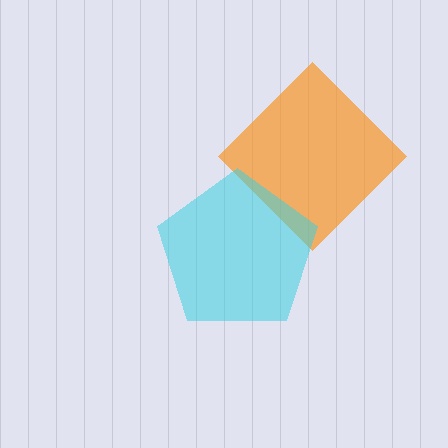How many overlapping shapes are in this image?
There are 2 overlapping shapes in the image.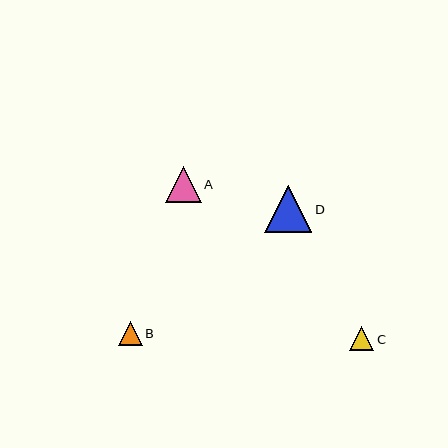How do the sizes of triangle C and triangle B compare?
Triangle C and triangle B are approximately the same size.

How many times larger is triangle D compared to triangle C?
Triangle D is approximately 2.0 times the size of triangle C.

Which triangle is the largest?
Triangle D is the largest with a size of approximately 47 pixels.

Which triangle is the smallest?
Triangle B is the smallest with a size of approximately 24 pixels.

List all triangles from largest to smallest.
From largest to smallest: D, A, C, B.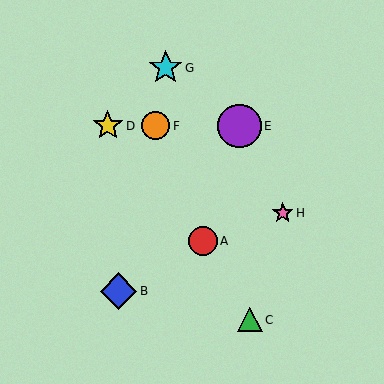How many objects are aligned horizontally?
3 objects (D, E, F) are aligned horizontally.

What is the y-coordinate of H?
Object H is at y≈213.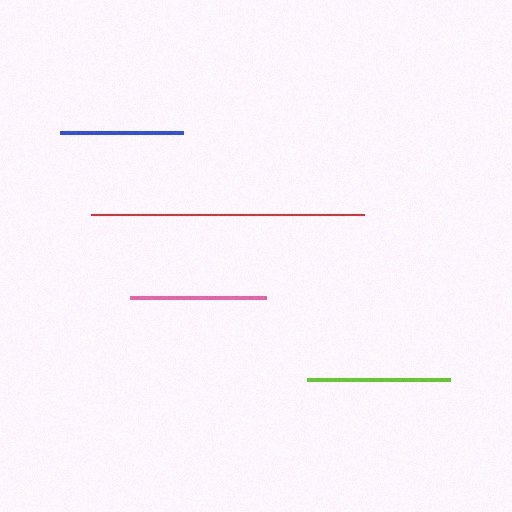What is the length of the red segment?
The red segment is approximately 273 pixels long.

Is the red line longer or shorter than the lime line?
The red line is longer than the lime line.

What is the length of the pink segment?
The pink segment is approximately 137 pixels long.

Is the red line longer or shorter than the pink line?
The red line is longer than the pink line.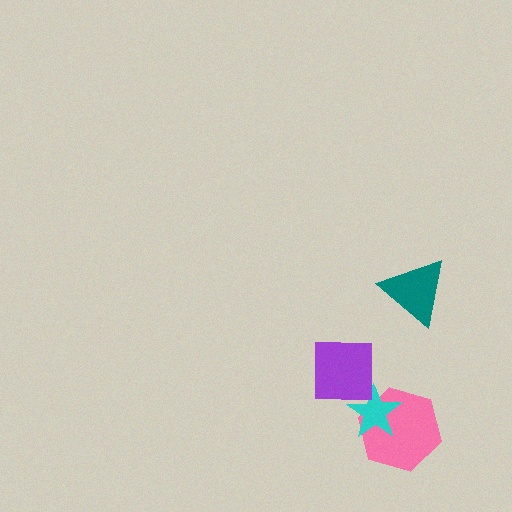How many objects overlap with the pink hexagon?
1 object overlaps with the pink hexagon.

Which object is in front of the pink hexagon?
The cyan star is in front of the pink hexagon.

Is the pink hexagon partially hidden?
Yes, it is partially covered by another shape.